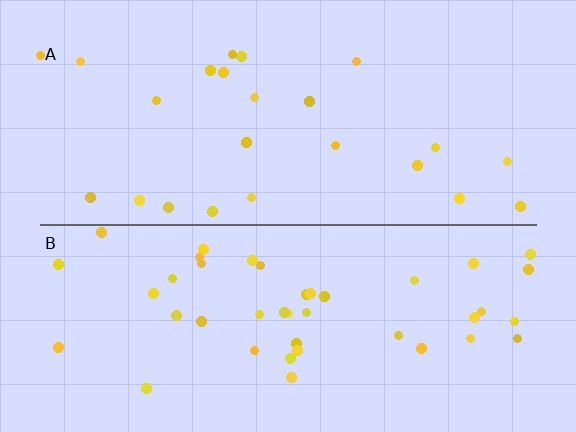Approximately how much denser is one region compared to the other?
Approximately 1.8× — region B over region A.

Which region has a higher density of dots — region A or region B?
B (the bottom).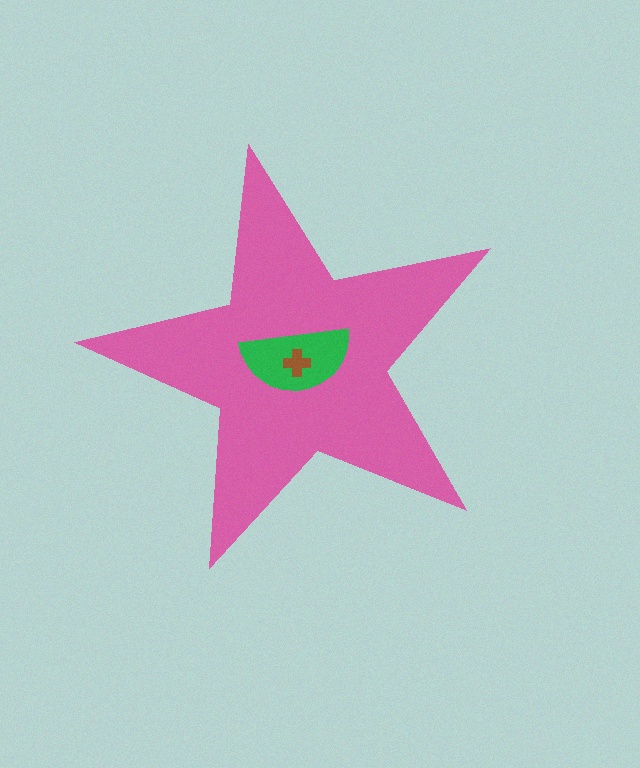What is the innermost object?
The brown cross.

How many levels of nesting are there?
3.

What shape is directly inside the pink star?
The green semicircle.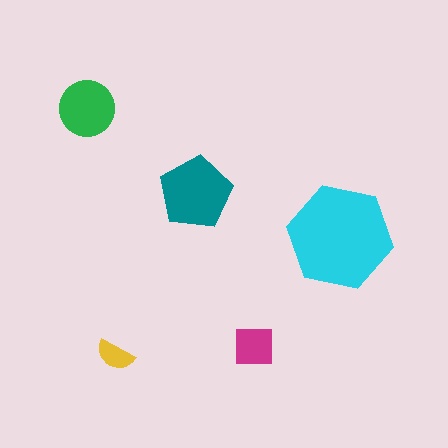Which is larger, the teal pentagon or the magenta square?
The teal pentagon.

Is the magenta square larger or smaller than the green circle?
Smaller.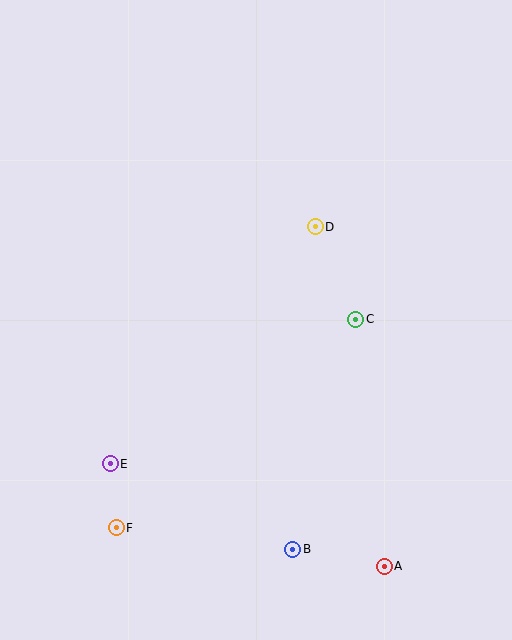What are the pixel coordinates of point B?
Point B is at (293, 549).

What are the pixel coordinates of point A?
Point A is at (384, 566).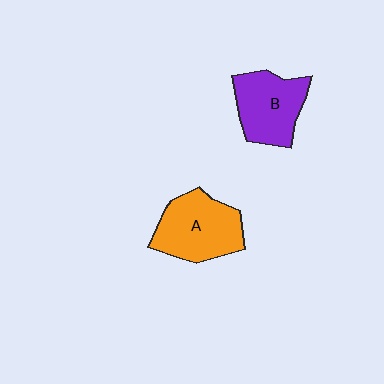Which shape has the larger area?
Shape A (orange).